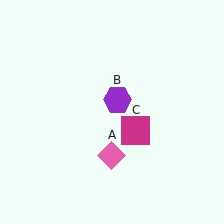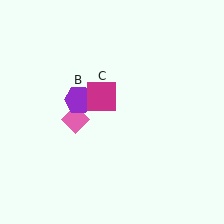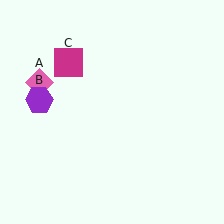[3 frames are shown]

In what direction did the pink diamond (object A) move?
The pink diamond (object A) moved up and to the left.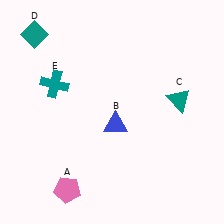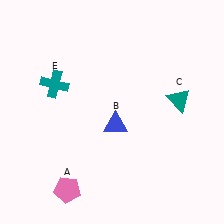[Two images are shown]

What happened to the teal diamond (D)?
The teal diamond (D) was removed in Image 2. It was in the top-left area of Image 1.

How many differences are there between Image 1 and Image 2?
There is 1 difference between the two images.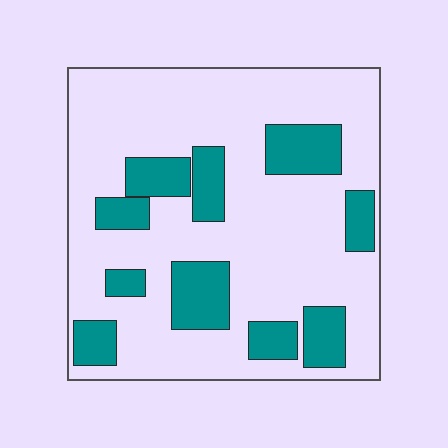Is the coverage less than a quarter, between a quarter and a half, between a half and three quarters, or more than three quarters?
Less than a quarter.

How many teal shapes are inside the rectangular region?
10.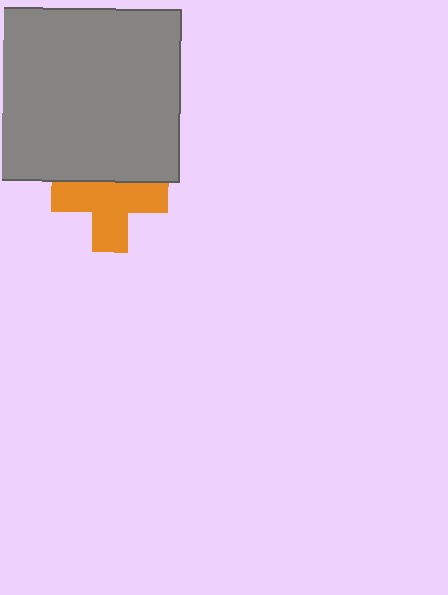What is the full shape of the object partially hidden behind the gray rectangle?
The partially hidden object is an orange cross.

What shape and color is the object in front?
The object in front is a gray rectangle.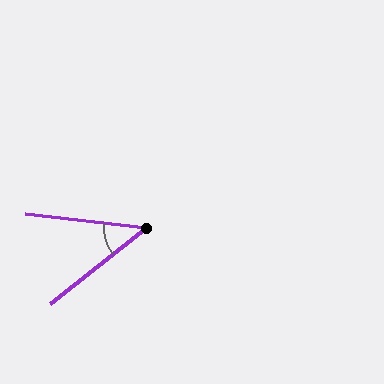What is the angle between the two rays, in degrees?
Approximately 45 degrees.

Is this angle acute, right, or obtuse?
It is acute.